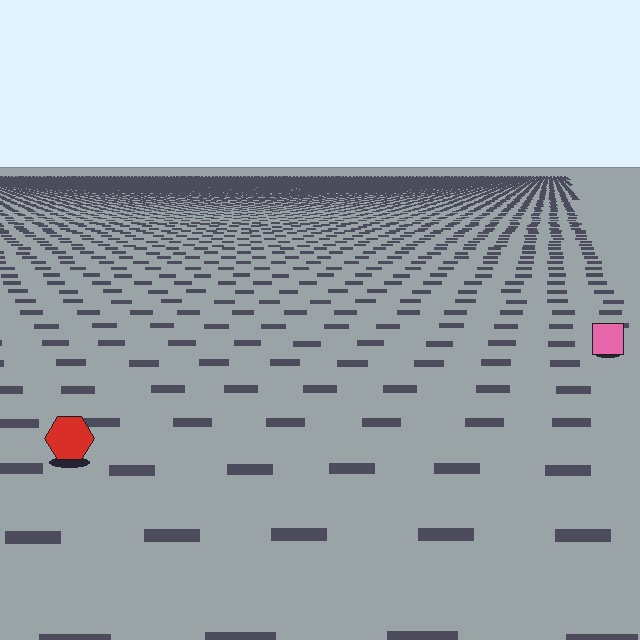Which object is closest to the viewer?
The red hexagon is closest. The texture marks near it are larger and more spread out.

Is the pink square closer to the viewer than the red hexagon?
No. The red hexagon is closer — you can tell from the texture gradient: the ground texture is coarser near it.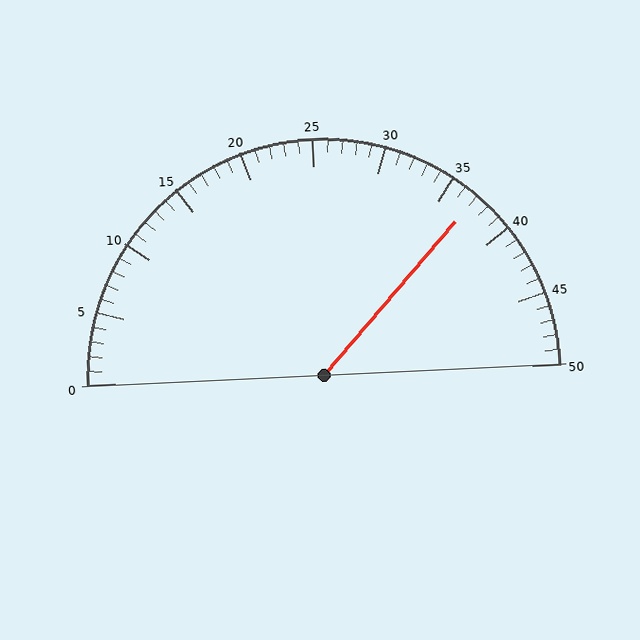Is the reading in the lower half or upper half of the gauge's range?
The reading is in the upper half of the range (0 to 50).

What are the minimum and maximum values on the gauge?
The gauge ranges from 0 to 50.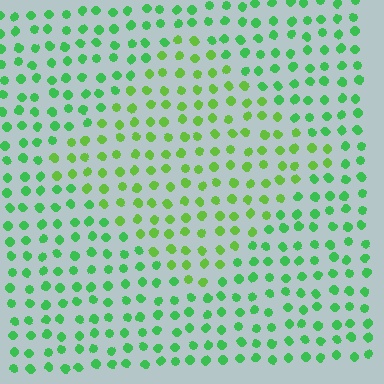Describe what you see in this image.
The image is filled with small green elements in a uniform arrangement. A diamond-shaped region is visible where the elements are tinted to a slightly different hue, forming a subtle color boundary.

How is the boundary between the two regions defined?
The boundary is defined purely by a slight shift in hue (about 28 degrees). Spacing, size, and orientation are identical on both sides.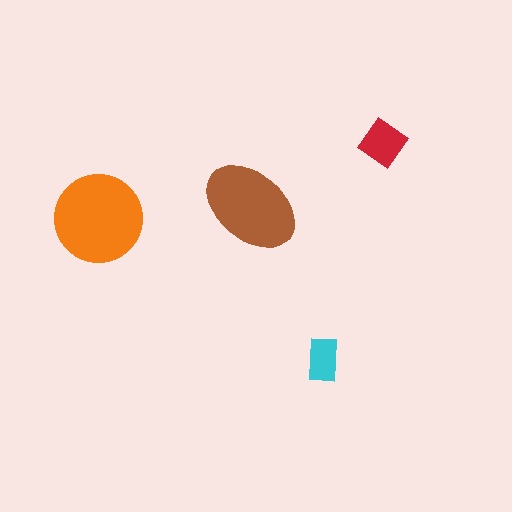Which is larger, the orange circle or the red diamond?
The orange circle.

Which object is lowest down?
The cyan rectangle is bottommost.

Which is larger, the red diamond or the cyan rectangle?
The red diamond.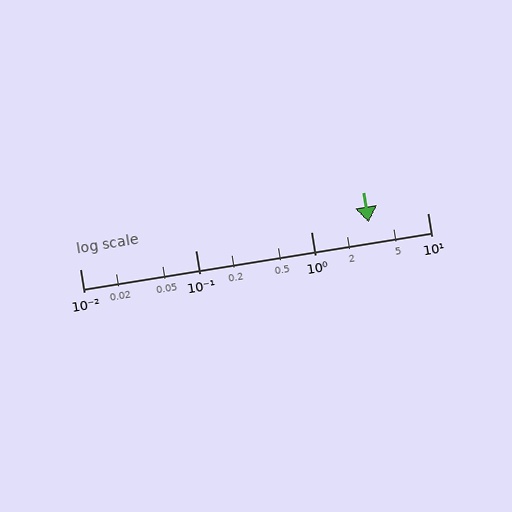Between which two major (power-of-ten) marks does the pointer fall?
The pointer is between 1 and 10.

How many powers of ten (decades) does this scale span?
The scale spans 3 decades, from 0.01 to 10.